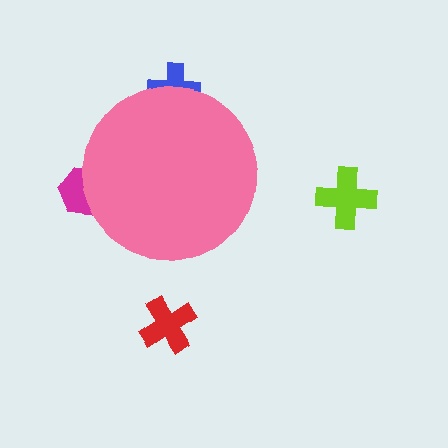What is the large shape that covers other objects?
A pink circle.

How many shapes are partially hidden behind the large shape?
3 shapes are partially hidden.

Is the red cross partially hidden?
No, the red cross is fully visible.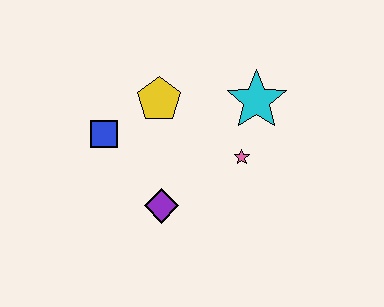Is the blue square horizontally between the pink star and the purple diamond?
No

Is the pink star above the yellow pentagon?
No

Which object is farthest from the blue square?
The cyan star is farthest from the blue square.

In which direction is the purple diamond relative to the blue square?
The purple diamond is below the blue square.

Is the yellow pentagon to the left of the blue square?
No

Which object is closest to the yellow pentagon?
The blue square is closest to the yellow pentagon.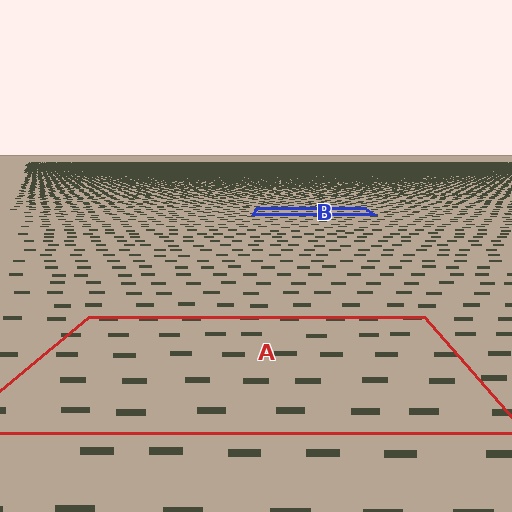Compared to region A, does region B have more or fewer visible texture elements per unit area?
Region B has more texture elements per unit area — they are packed more densely because it is farther away.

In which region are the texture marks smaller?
The texture marks are smaller in region B, because it is farther away.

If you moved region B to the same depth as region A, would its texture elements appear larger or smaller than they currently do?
They would appear larger. At a closer depth, the same texture elements are projected at a bigger on-screen size.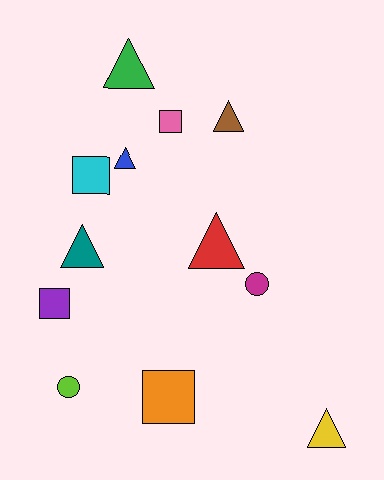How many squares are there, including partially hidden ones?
There are 4 squares.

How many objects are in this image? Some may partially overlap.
There are 12 objects.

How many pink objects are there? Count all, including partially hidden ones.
There is 1 pink object.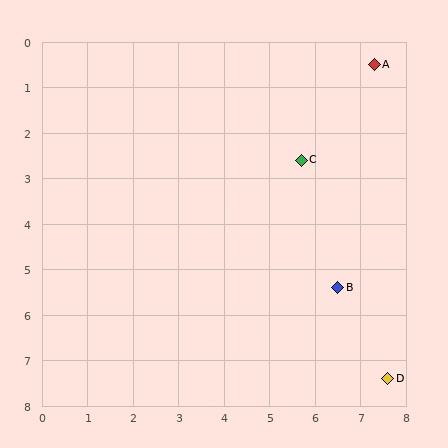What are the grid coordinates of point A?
Point A is at approximately (7.3, 0.5).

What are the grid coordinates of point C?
Point C is at approximately (5.7, 2.6).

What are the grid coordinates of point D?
Point D is at approximately (7.6, 7.4).